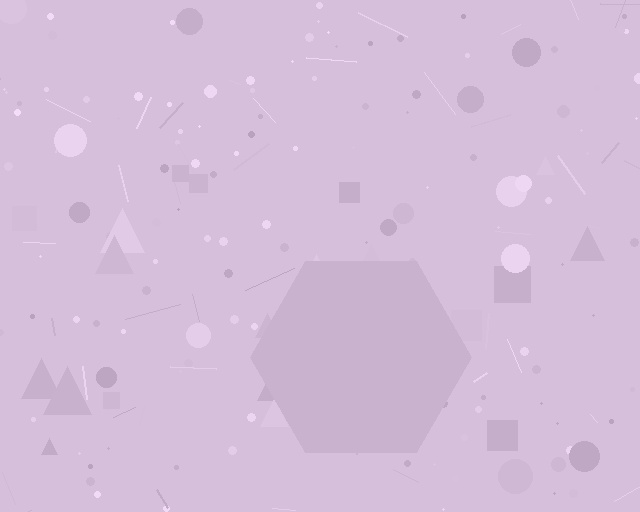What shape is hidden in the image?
A hexagon is hidden in the image.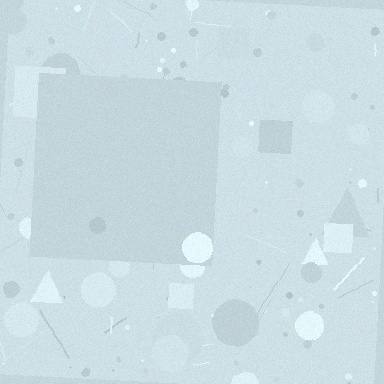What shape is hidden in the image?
A square is hidden in the image.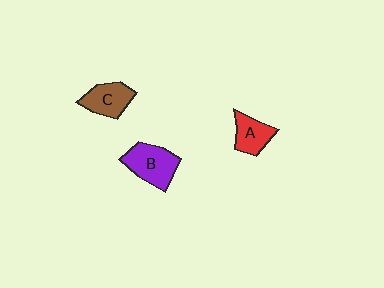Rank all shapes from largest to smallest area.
From largest to smallest: B (purple), C (brown), A (red).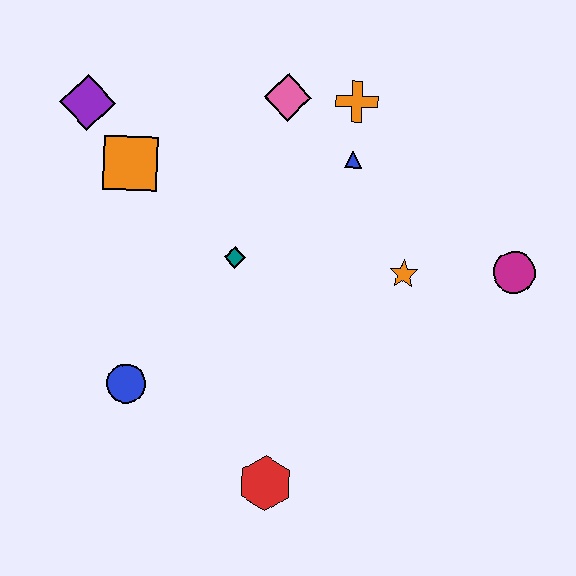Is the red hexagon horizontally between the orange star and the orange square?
Yes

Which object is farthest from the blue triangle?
The red hexagon is farthest from the blue triangle.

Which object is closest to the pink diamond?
The orange cross is closest to the pink diamond.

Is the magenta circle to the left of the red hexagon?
No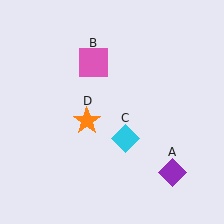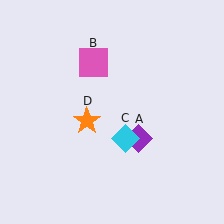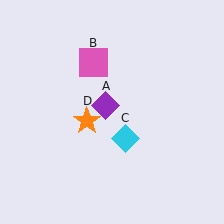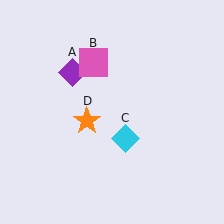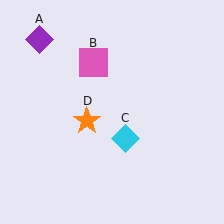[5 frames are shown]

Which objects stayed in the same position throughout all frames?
Pink square (object B) and cyan diamond (object C) and orange star (object D) remained stationary.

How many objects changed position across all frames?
1 object changed position: purple diamond (object A).